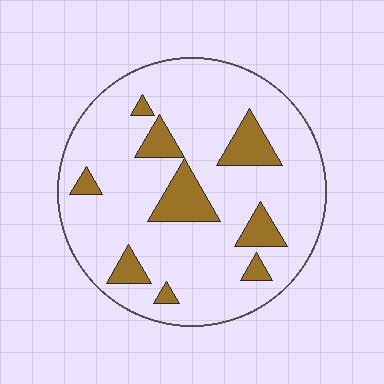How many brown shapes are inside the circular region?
9.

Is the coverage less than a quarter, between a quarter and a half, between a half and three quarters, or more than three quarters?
Less than a quarter.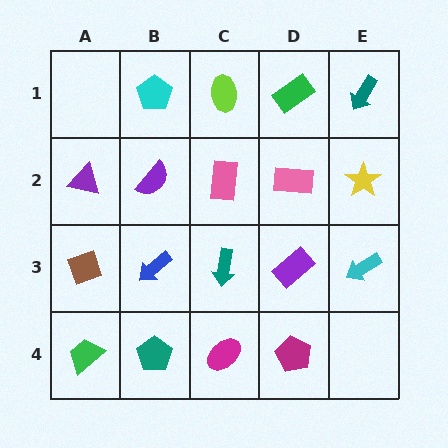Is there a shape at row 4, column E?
No, that cell is empty.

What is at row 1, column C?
A lime ellipse.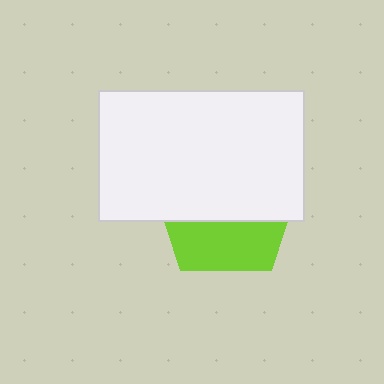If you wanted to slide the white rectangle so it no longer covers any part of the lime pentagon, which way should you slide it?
Slide it up — that is the most direct way to separate the two shapes.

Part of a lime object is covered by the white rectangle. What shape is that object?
It is a pentagon.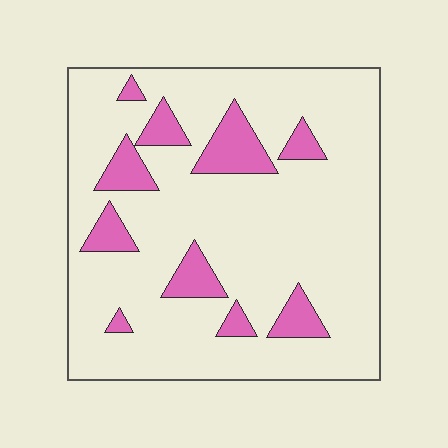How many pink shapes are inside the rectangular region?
10.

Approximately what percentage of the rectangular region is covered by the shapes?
Approximately 15%.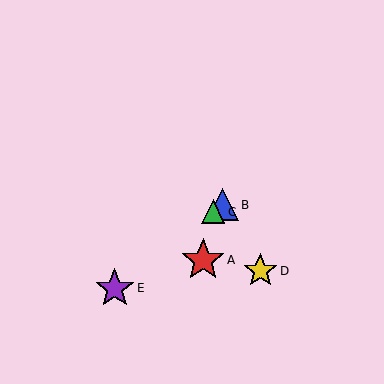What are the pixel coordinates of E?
Object E is at (115, 288).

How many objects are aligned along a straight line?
3 objects (B, C, E) are aligned along a straight line.